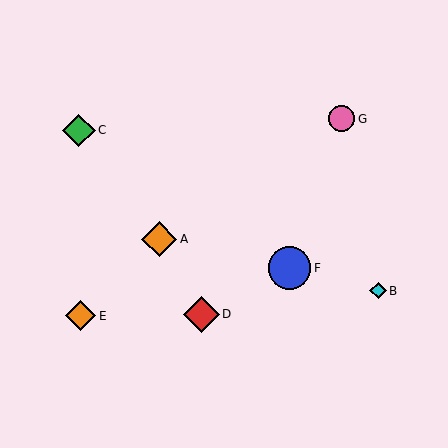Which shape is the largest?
The blue circle (labeled F) is the largest.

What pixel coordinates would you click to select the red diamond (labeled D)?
Click at (201, 314) to select the red diamond D.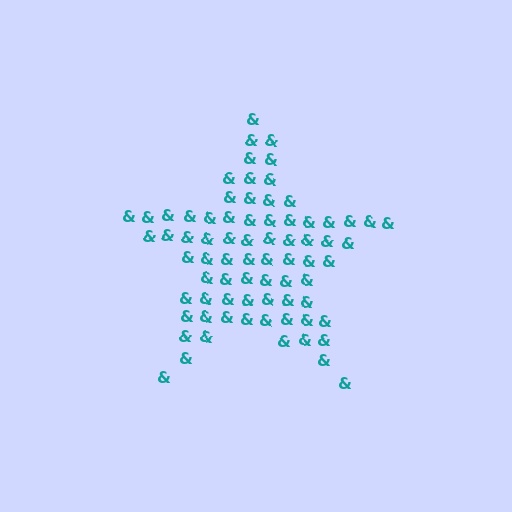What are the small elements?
The small elements are ampersands.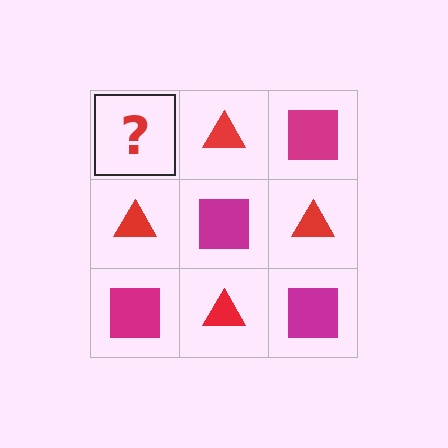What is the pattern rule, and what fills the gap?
The rule is that it alternates magenta square and red triangle in a checkerboard pattern. The gap should be filled with a magenta square.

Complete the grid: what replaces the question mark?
The question mark should be replaced with a magenta square.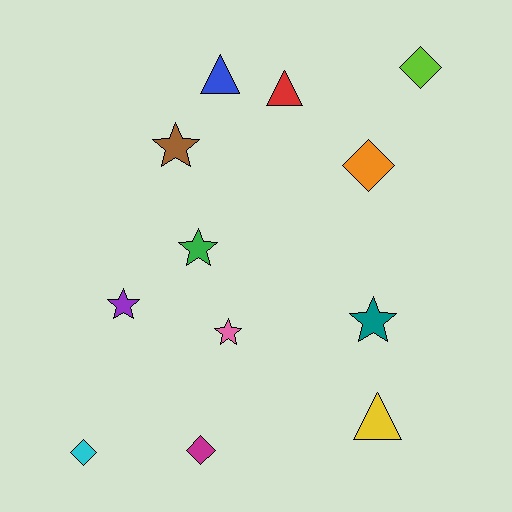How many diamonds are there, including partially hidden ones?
There are 4 diamonds.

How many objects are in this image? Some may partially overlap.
There are 12 objects.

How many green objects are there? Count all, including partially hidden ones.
There is 1 green object.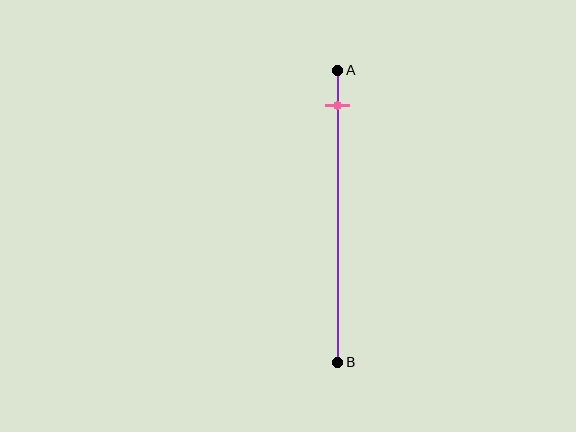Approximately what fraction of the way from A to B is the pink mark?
The pink mark is approximately 10% of the way from A to B.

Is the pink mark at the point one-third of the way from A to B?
No, the mark is at about 10% from A, not at the 33% one-third point.